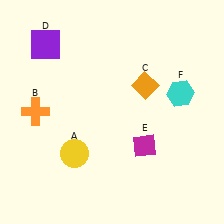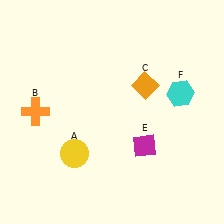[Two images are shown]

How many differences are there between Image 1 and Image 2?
There is 1 difference between the two images.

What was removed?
The purple square (D) was removed in Image 2.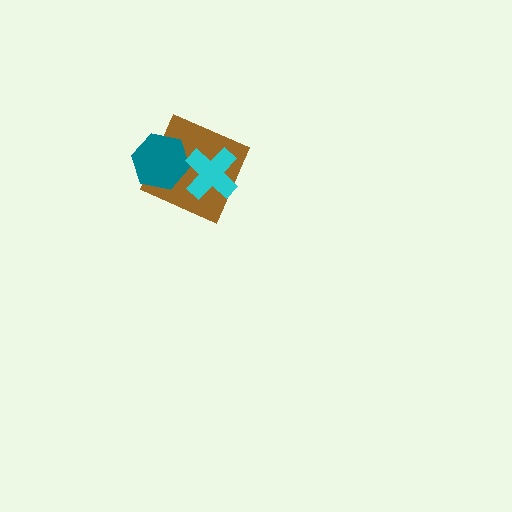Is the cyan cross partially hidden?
No, no other shape covers it.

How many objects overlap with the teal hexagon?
1 object overlaps with the teal hexagon.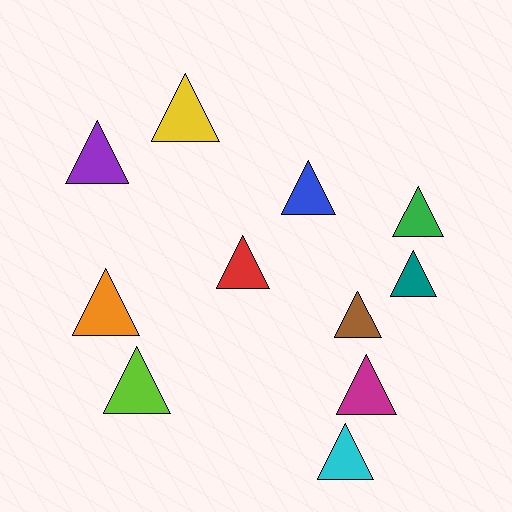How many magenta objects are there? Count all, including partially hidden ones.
There is 1 magenta object.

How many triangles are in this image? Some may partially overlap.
There are 11 triangles.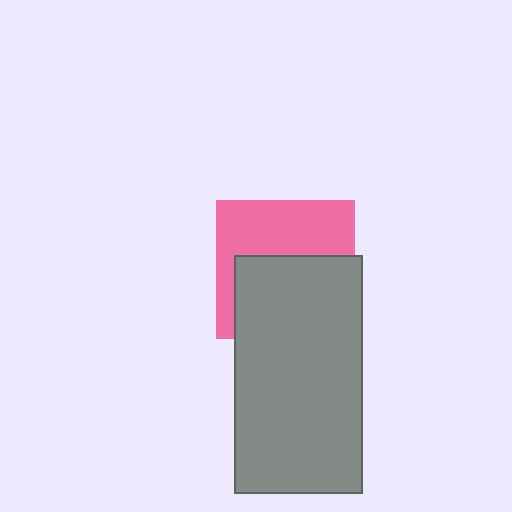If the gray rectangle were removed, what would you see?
You would see the complete pink square.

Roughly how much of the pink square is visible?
About half of it is visible (roughly 48%).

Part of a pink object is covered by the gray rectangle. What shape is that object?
It is a square.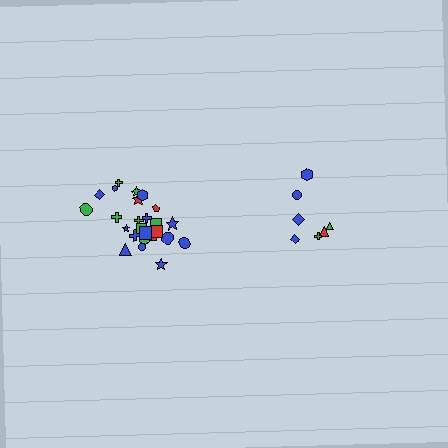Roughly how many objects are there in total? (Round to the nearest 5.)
Roughly 30 objects in total.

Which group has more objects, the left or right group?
The left group.